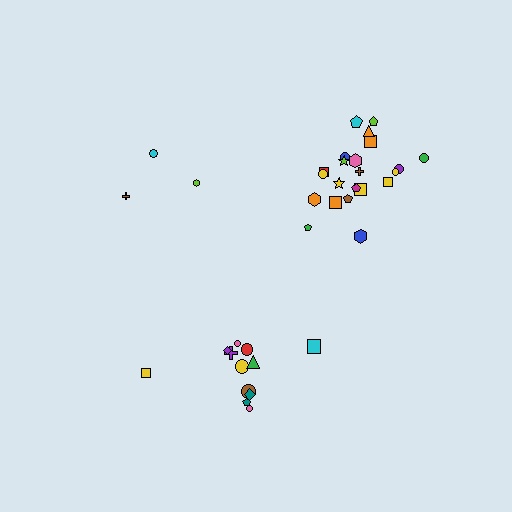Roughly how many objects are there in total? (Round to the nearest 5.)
Roughly 35 objects in total.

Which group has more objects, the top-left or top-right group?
The top-right group.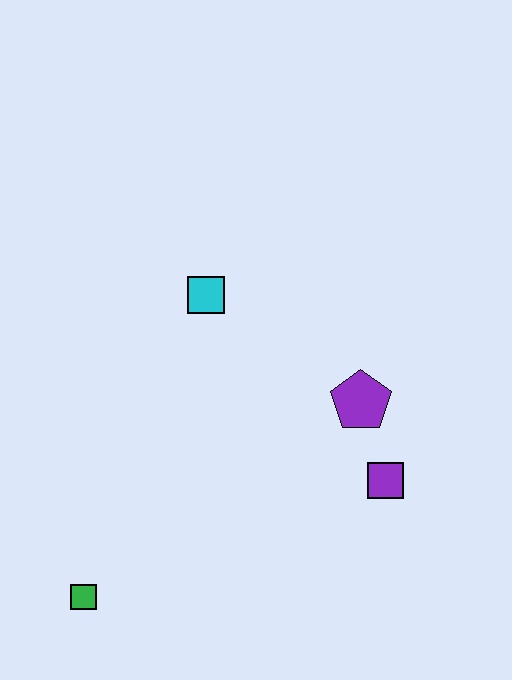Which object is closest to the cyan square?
The purple pentagon is closest to the cyan square.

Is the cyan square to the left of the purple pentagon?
Yes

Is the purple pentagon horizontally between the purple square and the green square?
Yes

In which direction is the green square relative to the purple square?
The green square is to the left of the purple square.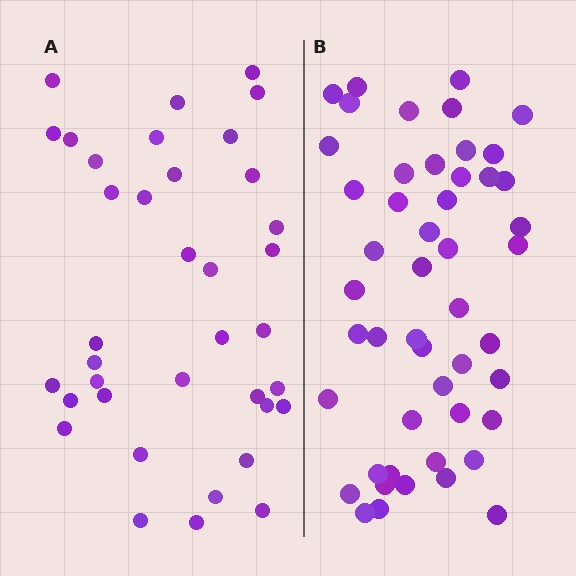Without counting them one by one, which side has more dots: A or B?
Region B (the right region) has more dots.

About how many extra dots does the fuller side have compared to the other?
Region B has roughly 12 or so more dots than region A.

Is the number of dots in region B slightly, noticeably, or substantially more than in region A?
Region B has noticeably more, but not dramatically so. The ratio is roughly 1.3 to 1.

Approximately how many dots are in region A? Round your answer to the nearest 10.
About 40 dots. (The exact count is 37, which rounds to 40.)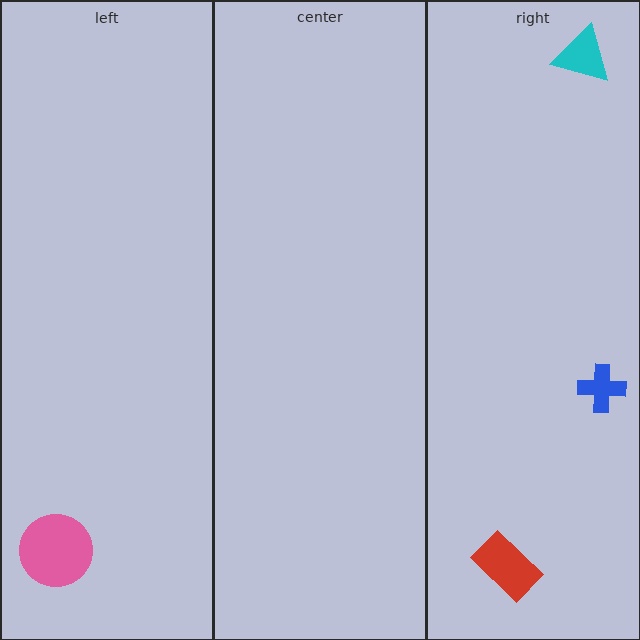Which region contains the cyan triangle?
The right region.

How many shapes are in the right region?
3.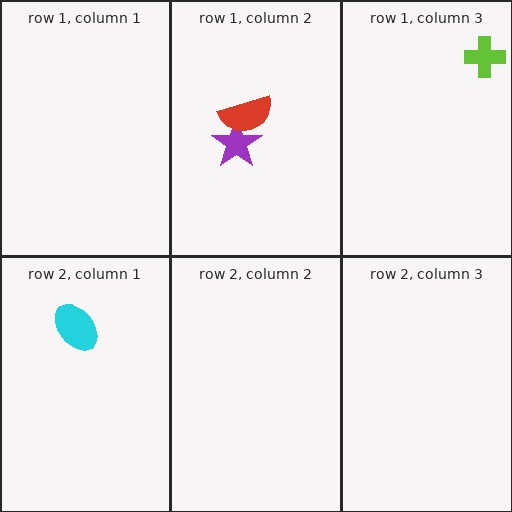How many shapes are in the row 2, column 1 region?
1.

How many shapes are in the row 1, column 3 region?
1.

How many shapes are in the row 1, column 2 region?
2.